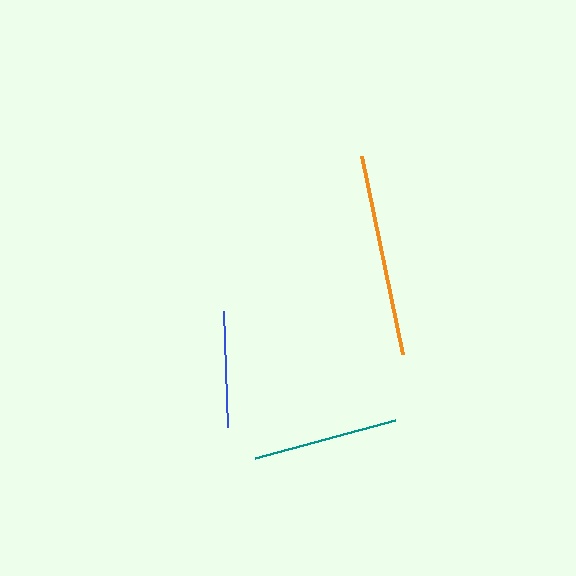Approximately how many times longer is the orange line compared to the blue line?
The orange line is approximately 1.7 times the length of the blue line.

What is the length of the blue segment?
The blue segment is approximately 116 pixels long.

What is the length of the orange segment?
The orange segment is approximately 202 pixels long.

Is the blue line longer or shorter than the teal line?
The teal line is longer than the blue line.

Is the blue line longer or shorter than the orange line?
The orange line is longer than the blue line.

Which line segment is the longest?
The orange line is the longest at approximately 202 pixels.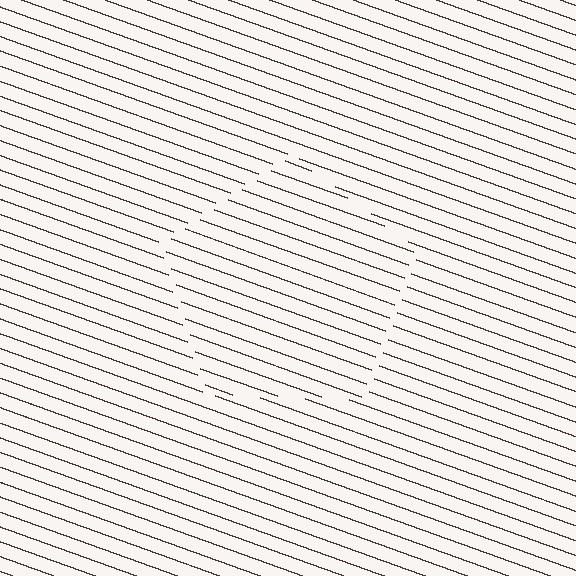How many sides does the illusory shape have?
5 sides — the line-ends trace a pentagon.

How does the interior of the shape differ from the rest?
The interior of the shape contains the same grating, shifted by half a period — the contour is defined by the phase discontinuity where line-ends from the inner and outer gratings abut.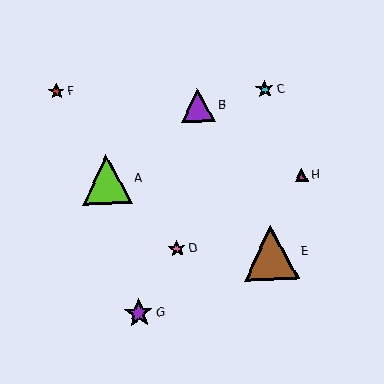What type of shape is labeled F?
Shape F is a red star.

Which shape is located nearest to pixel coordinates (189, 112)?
The purple triangle (labeled B) at (198, 105) is nearest to that location.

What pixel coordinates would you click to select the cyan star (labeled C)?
Click at (265, 89) to select the cyan star C.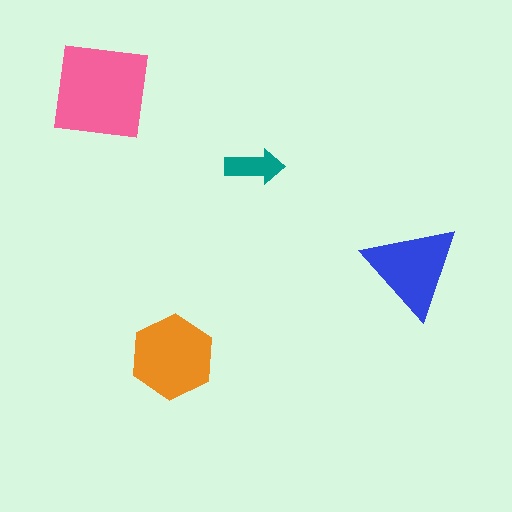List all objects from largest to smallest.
The pink square, the orange hexagon, the blue triangle, the teal arrow.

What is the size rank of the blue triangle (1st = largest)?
3rd.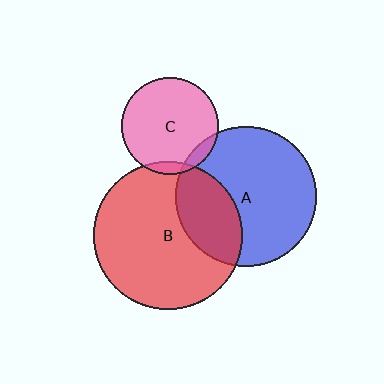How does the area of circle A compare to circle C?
Approximately 2.1 times.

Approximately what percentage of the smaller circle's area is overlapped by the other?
Approximately 30%.